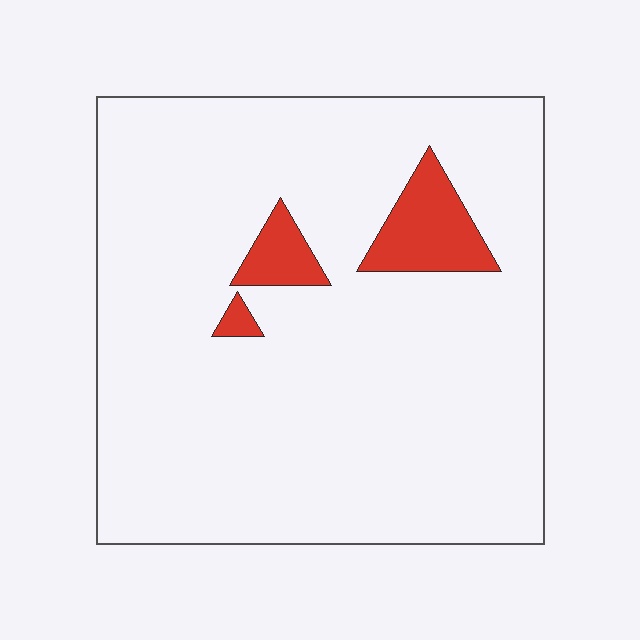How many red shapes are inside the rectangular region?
3.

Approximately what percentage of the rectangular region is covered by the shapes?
Approximately 10%.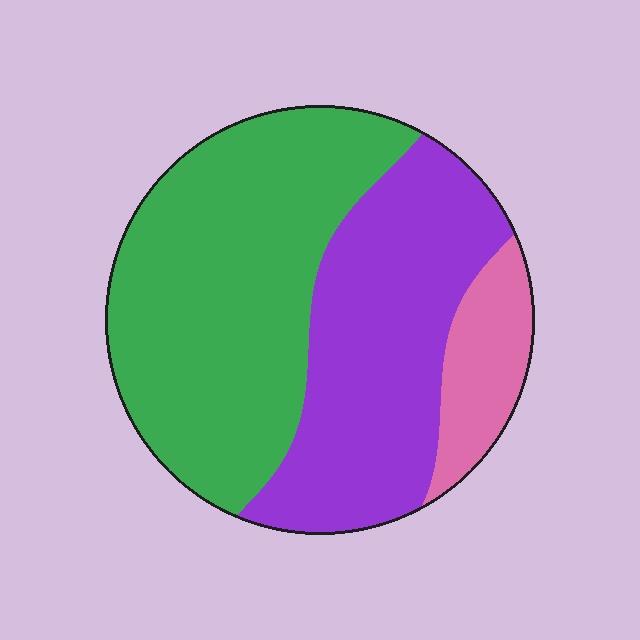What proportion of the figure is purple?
Purple takes up about three eighths (3/8) of the figure.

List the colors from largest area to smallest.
From largest to smallest: green, purple, pink.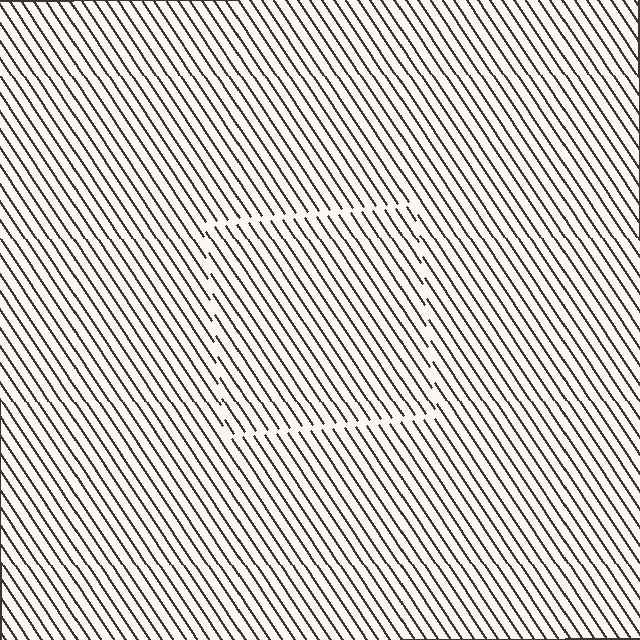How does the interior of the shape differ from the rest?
The interior of the shape contains the same grating, shifted by half a period — the contour is defined by the phase discontinuity where line-ends from the inner and outer gratings abut.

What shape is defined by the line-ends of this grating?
An illusory square. The interior of the shape contains the same grating, shifted by half a period — the contour is defined by the phase discontinuity where line-ends from the inner and outer gratings abut.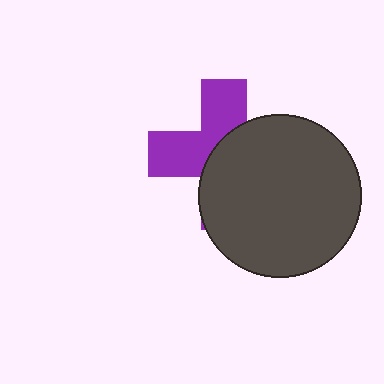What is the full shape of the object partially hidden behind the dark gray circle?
The partially hidden object is a purple cross.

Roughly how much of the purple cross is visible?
A small part of it is visible (roughly 44%).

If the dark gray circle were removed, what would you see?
You would see the complete purple cross.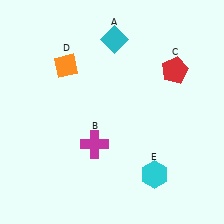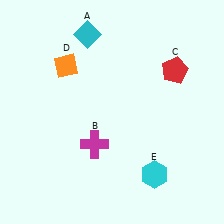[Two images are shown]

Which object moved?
The cyan diamond (A) moved left.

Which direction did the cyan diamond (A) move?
The cyan diamond (A) moved left.